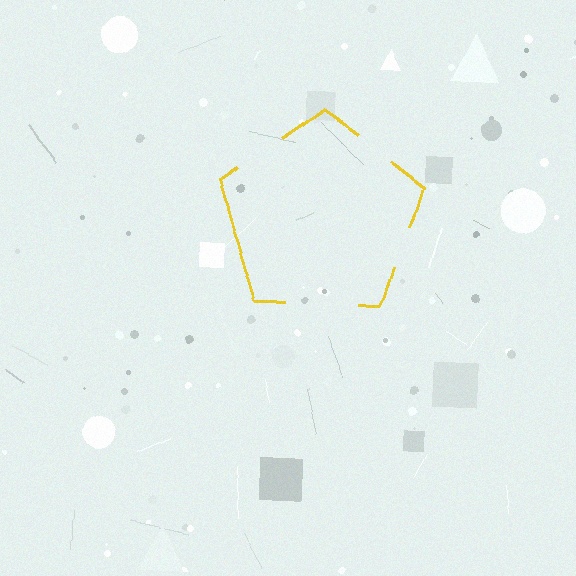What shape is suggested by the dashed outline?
The dashed outline suggests a pentagon.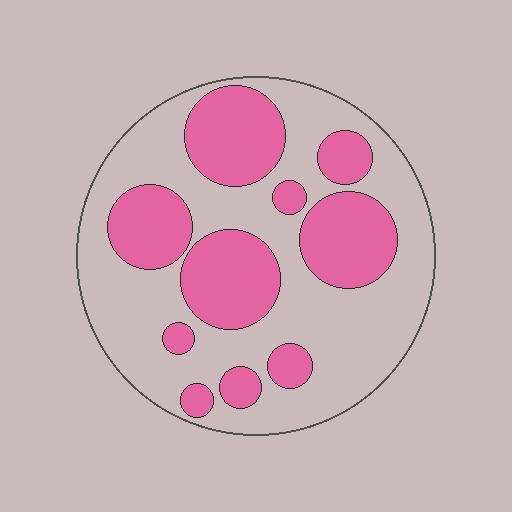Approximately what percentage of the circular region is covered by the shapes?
Approximately 35%.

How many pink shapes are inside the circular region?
10.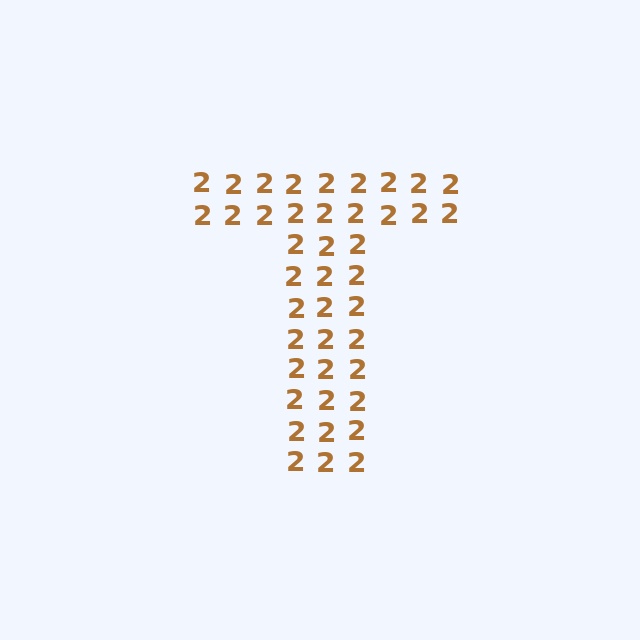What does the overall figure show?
The overall figure shows the letter T.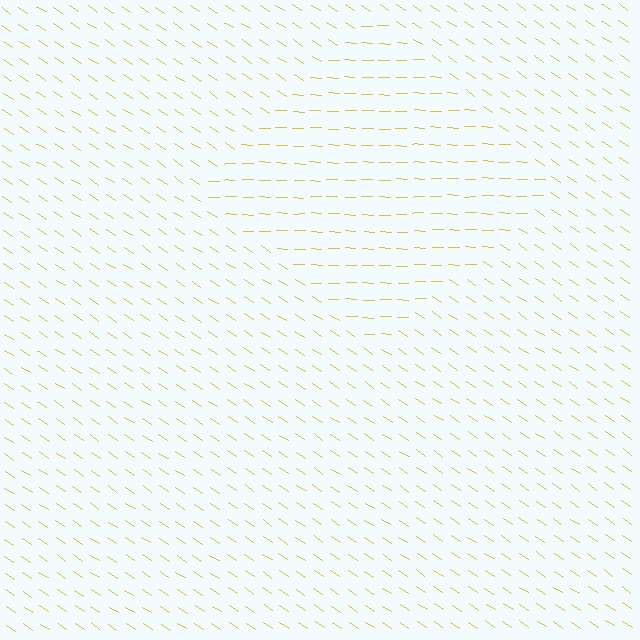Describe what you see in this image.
The image is filled with small yellow line segments. A diamond region in the image has lines oriented differently from the surrounding lines, creating a visible texture boundary.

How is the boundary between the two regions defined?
The boundary is defined purely by a change in line orientation (approximately 32 degrees difference). All lines are the same color and thickness.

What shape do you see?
I see a diamond.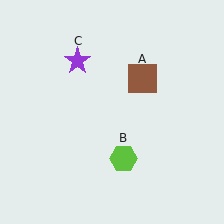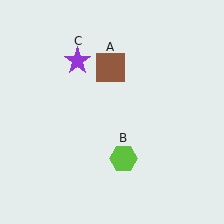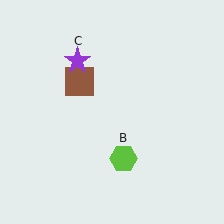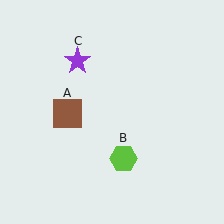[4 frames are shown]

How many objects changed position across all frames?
1 object changed position: brown square (object A).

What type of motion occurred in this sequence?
The brown square (object A) rotated counterclockwise around the center of the scene.